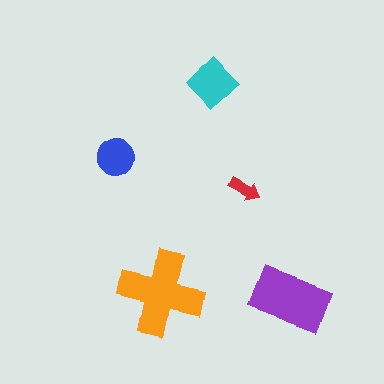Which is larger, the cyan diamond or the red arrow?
The cyan diamond.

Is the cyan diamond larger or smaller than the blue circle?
Larger.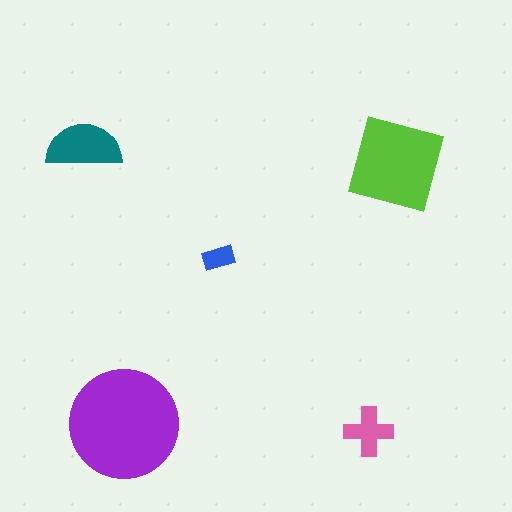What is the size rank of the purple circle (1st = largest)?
1st.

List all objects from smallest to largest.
The blue rectangle, the pink cross, the teal semicircle, the lime square, the purple circle.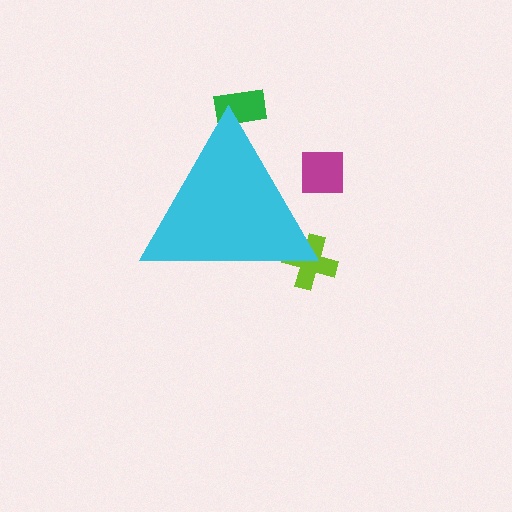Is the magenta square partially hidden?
Yes, the magenta square is partially hidden behind the cyan triangle.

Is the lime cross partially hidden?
Yes, the lime cross is partially hidden behind the cyan triangle.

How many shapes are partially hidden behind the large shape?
3 shapes are partially hidden.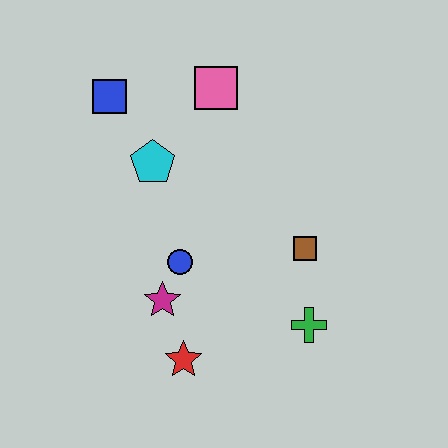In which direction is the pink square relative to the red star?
The pink square is above the red star.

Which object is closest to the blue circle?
The magenta star is closest to the blue circle.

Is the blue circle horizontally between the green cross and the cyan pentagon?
Yes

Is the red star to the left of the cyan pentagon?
No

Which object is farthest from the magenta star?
The pink square is farthest from the magenta star.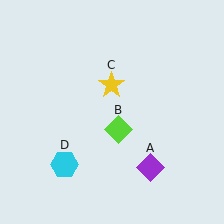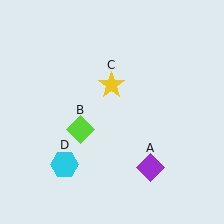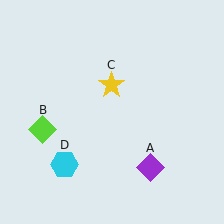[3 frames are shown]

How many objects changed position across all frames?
1 object changed position: lime diamond (object B).